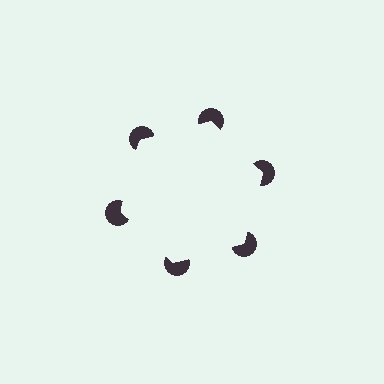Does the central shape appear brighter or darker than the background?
It typically appears slightly brighter than the background, even though no actual brightness change is drawn.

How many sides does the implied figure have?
6 sides.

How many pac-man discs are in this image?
There are 6 — one at each vertex of the illusory hexagon.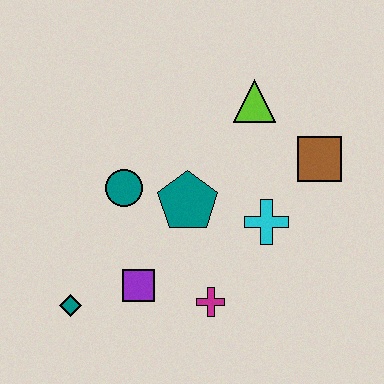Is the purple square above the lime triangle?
No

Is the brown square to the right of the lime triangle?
Yes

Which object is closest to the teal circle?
The teal pentagon is closest to the teal circle.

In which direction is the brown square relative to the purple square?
The brown square is to the right of the purple square.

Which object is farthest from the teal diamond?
The brown square is farthest from the teal diamond.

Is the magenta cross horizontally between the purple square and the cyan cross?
Yes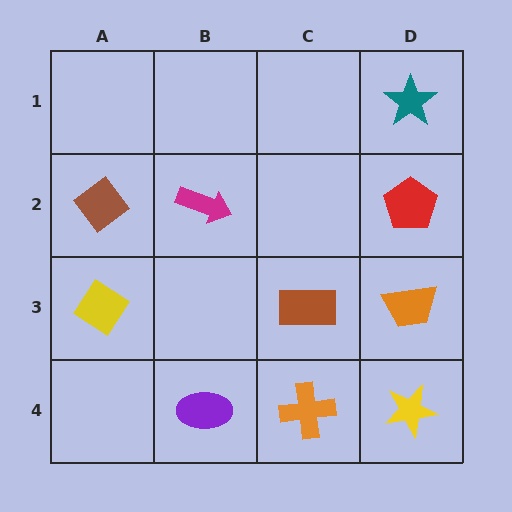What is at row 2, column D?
A red pentagon.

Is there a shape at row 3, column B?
No, that cell is empty.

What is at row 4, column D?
A yellow star.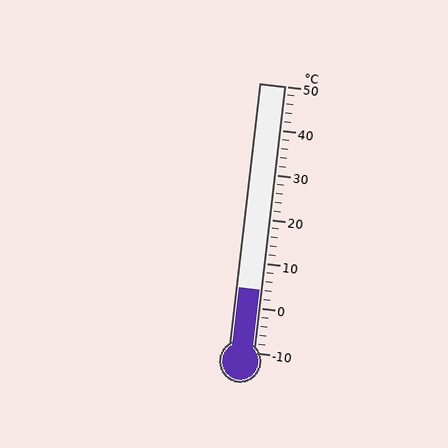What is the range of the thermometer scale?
The thermometer scale ranges from -10°C to 50°C.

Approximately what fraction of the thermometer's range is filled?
The thermometer is filled to approximately 25% of its range.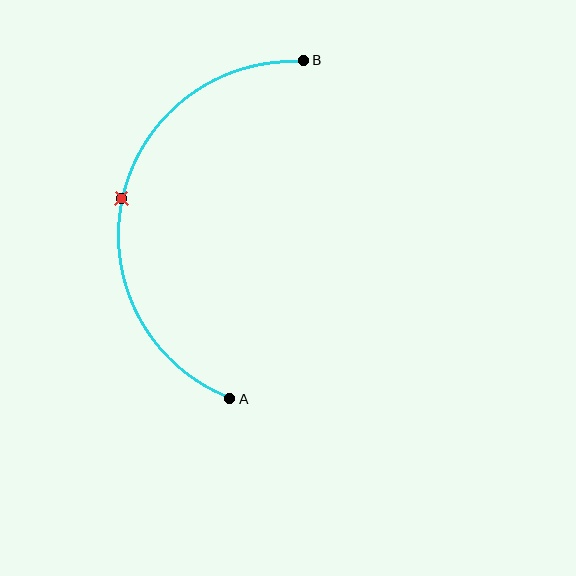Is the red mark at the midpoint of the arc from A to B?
Yes. The red mark lies on the arc at equal arc-length from both A and B — it is the arc midpoint.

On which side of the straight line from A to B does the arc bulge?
The arc bulges to the left of the straight line connecting A and B.